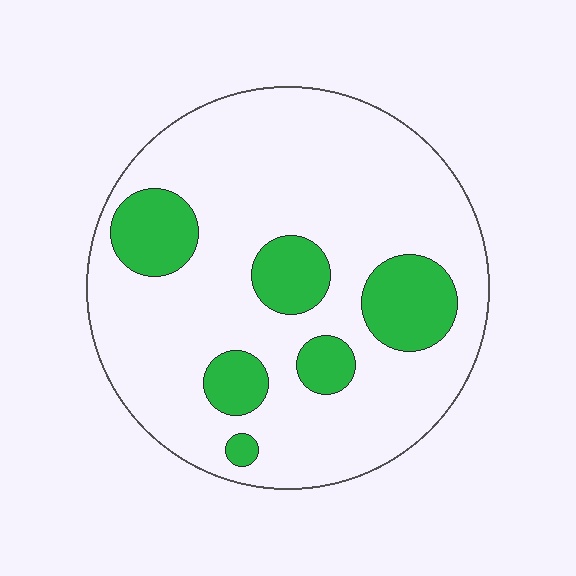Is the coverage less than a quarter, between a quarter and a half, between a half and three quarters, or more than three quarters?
Less than a quarter.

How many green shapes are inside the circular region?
6.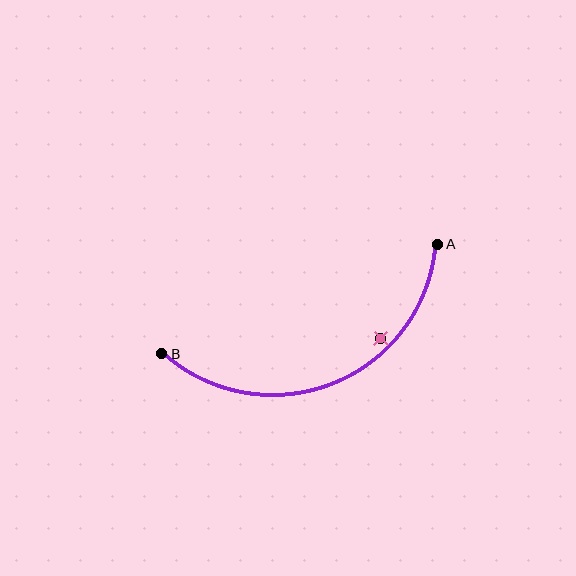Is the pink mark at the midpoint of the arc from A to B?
No — the pink mark does not lie on the arc at all. It sits slightly inside the curve.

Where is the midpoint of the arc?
The arc midpoint is the point on the curve farthest from the straight line joining A and B. It sits below that line.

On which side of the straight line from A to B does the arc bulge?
The arc bulges below the straight line connecting A and B.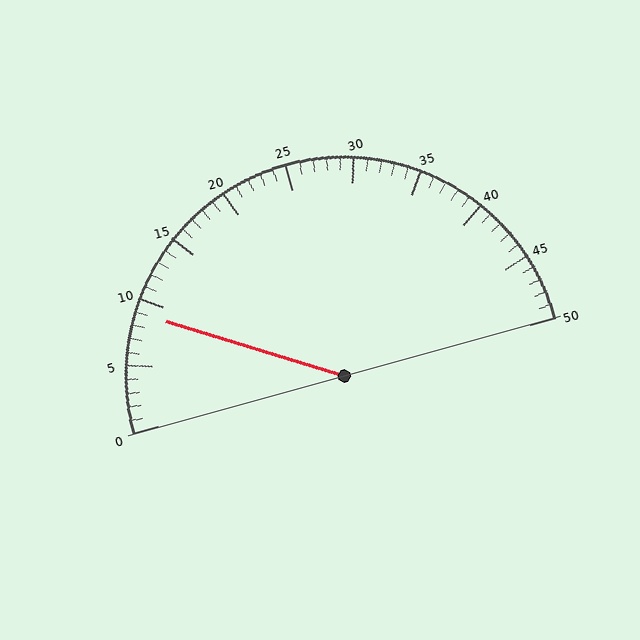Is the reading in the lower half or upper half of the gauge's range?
The reading is in the lower half of the range (0 to 50).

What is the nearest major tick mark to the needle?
The nearest major tick mark is 10.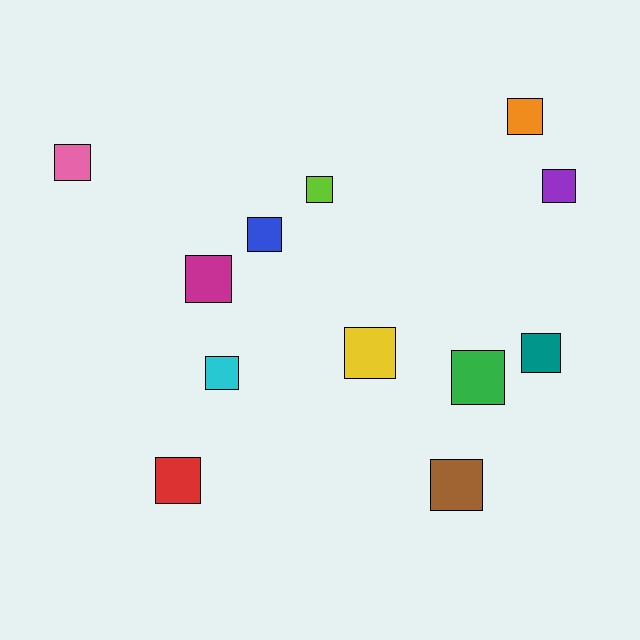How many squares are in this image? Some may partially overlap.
There are 12 squares.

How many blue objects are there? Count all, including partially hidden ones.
There is 1 blue object.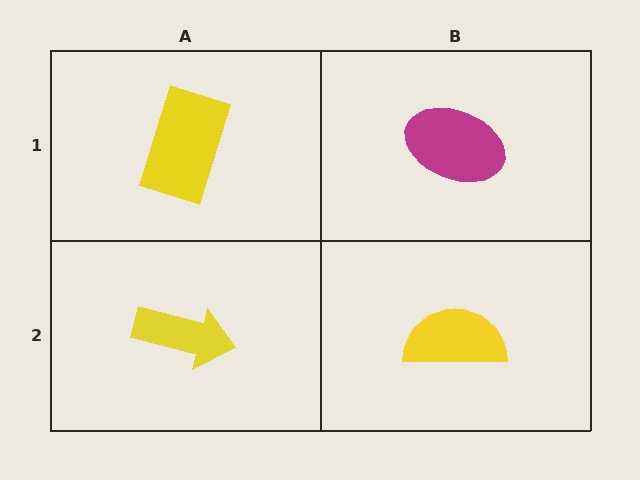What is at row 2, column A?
A yellow arrow.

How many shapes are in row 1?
2 shapes.